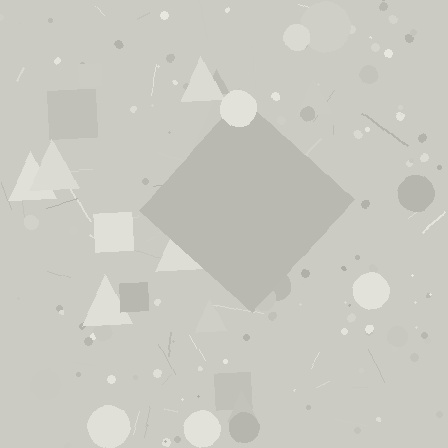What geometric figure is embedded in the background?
A diamond is embedded in the background.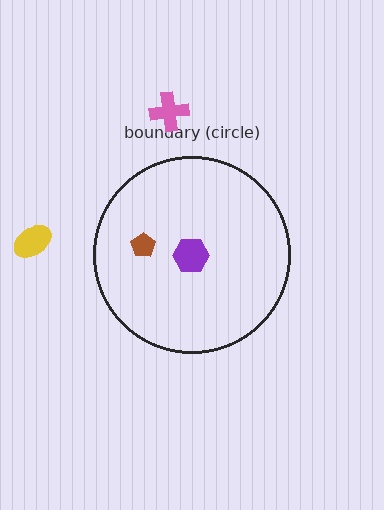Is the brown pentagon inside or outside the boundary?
Inside.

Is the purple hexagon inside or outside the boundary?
Inside.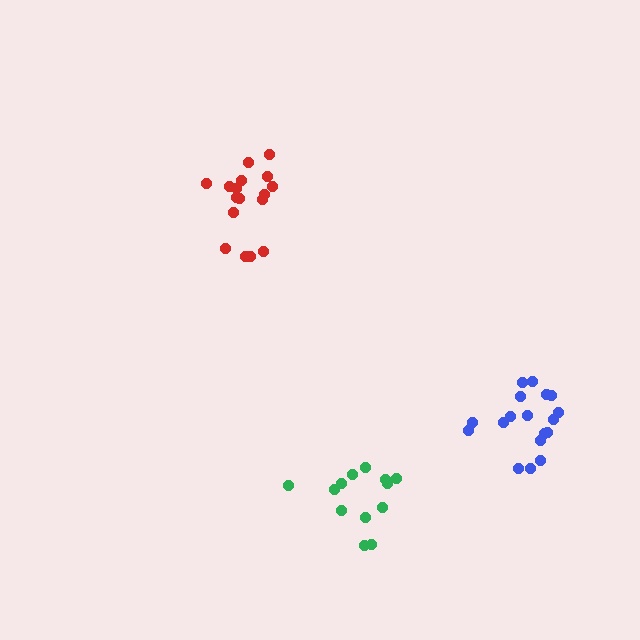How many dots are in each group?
Group 1: 13 dots, Group 2: 17 dots, Group 3: 18 dots (48 total).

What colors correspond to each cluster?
The clusters are colored: green, red, blue.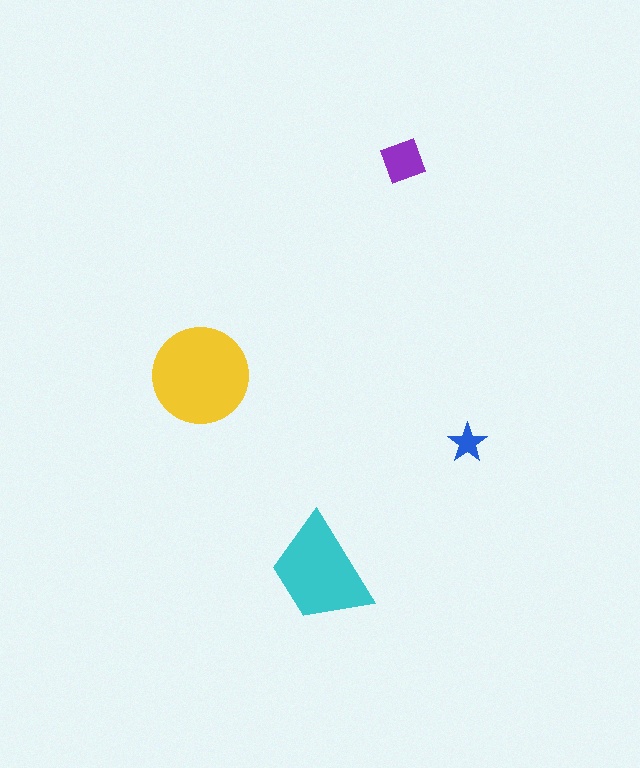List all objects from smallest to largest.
The blue star, the purple diamond, the cyan trapezoid, the yellow circle.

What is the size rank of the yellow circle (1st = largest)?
1st.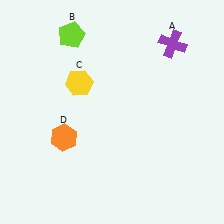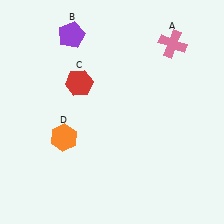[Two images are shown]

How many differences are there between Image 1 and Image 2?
There are 3 differences between the two images.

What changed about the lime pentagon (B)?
In Image 1, B is lime. In Image 2, it changed to purple.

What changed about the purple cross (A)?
In Image 1, A is purple. In Image 2, it changed to pink.